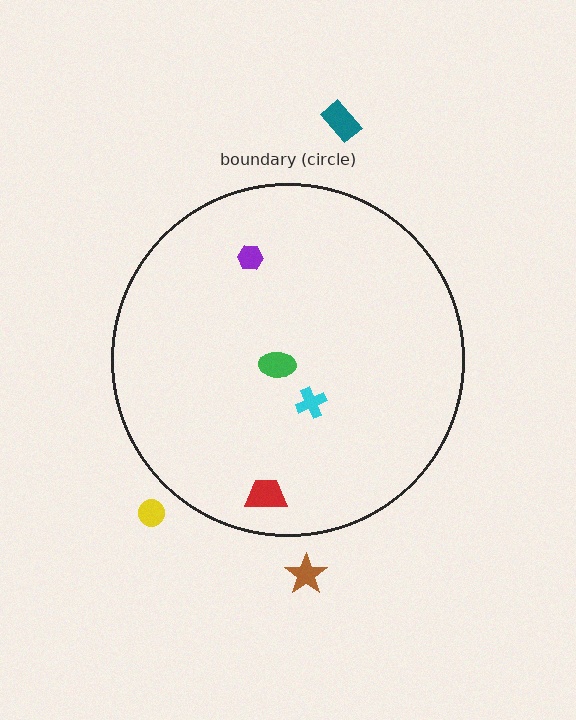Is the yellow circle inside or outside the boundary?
Outside.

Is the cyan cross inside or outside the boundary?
Inside.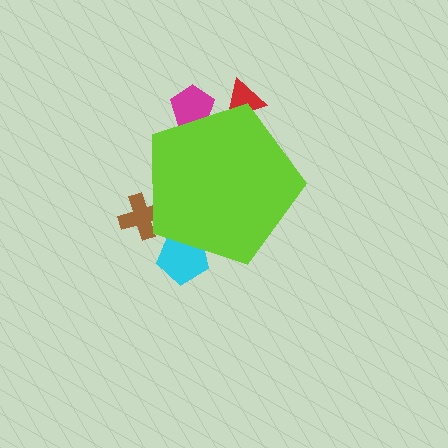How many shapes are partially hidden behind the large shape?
4 shapes are partially hidden.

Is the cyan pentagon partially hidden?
Yes, the cyan pentagon is partially hidden behind the lime pentagon.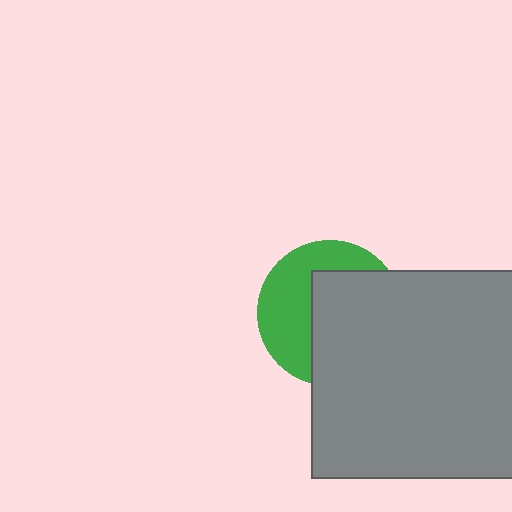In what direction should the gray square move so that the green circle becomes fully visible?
The gray square should move right. That is the shortest direction to clear the overlap and leave the green circle fully visible.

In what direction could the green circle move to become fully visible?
The green circle could move left. That would shift it out from behind the gray square entirely.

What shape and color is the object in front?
The object in front is a gray square.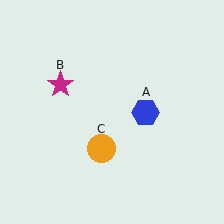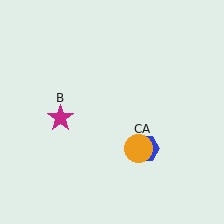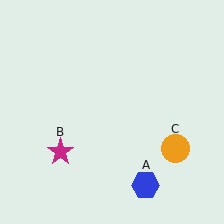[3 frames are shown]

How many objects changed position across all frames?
3 objects changed position: blue hexagon (object A), magenta star (object B), orange circle (object C).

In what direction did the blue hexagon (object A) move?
The blue hexagon (object A) moved down.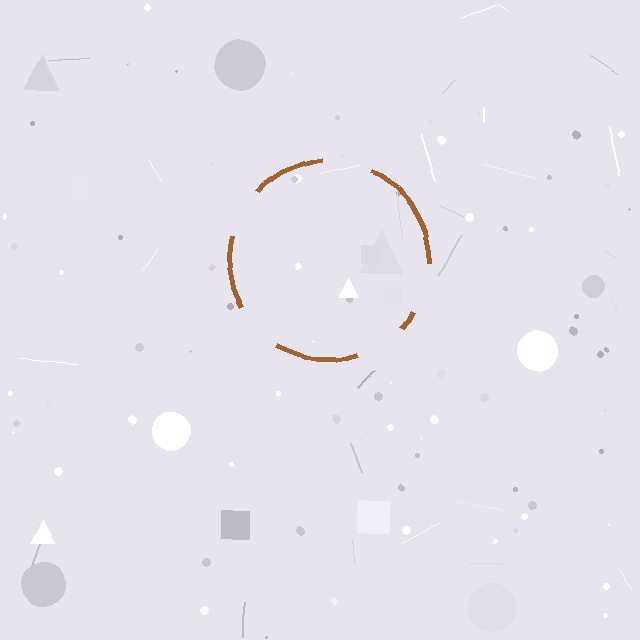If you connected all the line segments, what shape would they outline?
They would outline a circle.